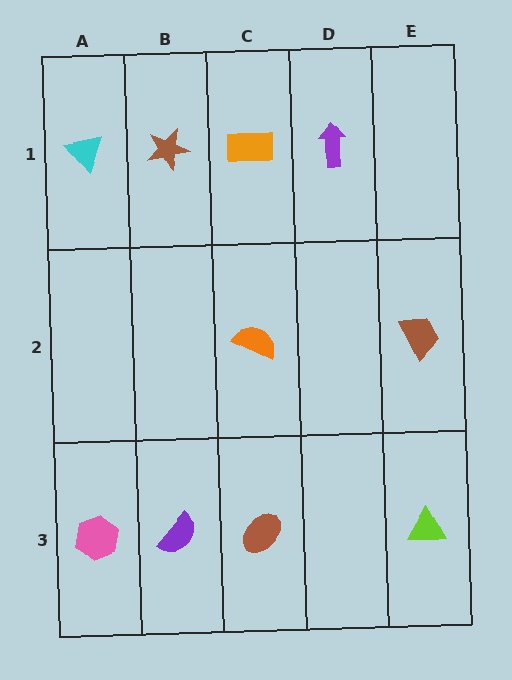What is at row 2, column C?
An orange semicircle.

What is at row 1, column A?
A cyan triangle.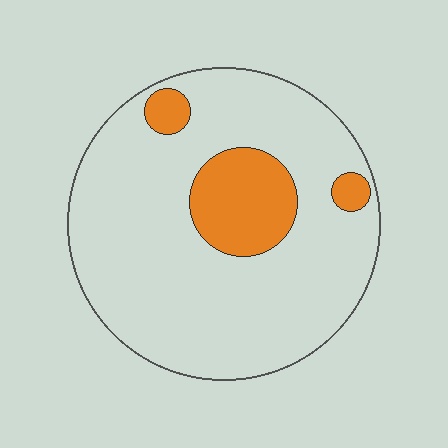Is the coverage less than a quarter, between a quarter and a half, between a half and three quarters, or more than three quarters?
Less than a quarter.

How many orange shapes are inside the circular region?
3.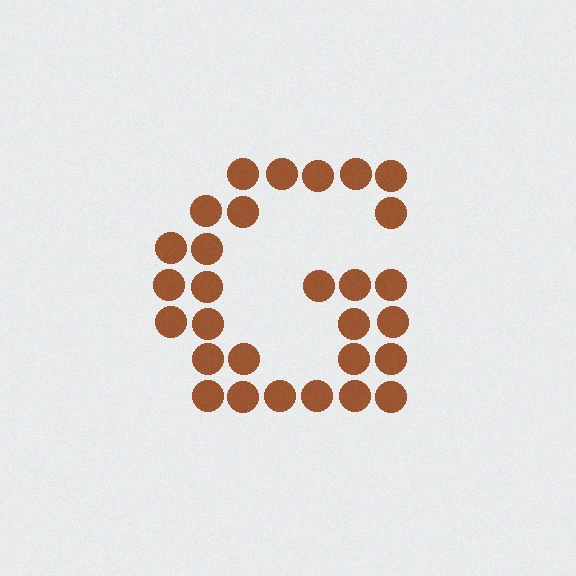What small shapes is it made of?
It is made of small circles.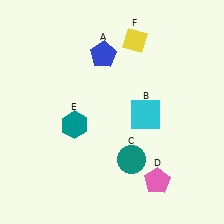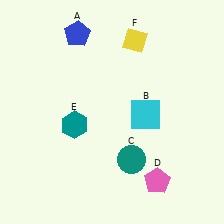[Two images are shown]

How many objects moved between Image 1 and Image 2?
1 object moved between the two images.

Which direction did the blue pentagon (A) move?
The blue pentagon (A) moved left.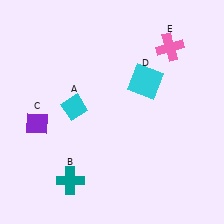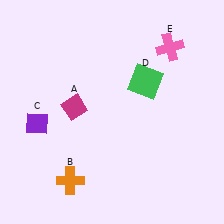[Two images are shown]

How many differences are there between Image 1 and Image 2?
There are 3 differences between the two images.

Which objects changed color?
A changed from cyan to magenta. B changed from teal to orange. D changed from cyan to green.